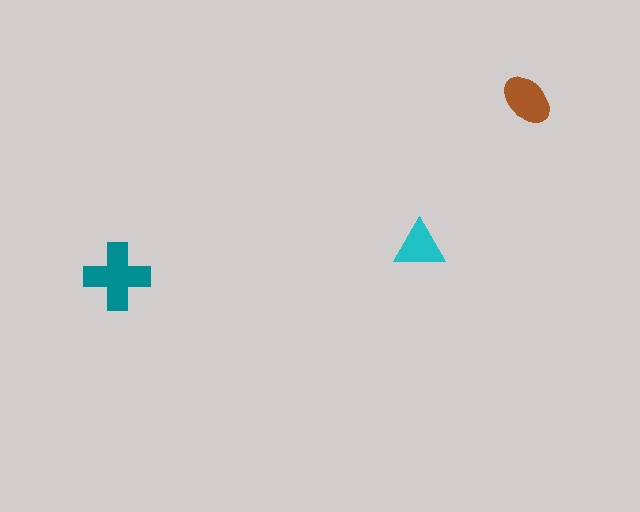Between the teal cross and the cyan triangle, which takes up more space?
The teal cross.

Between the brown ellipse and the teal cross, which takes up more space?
The teal cross.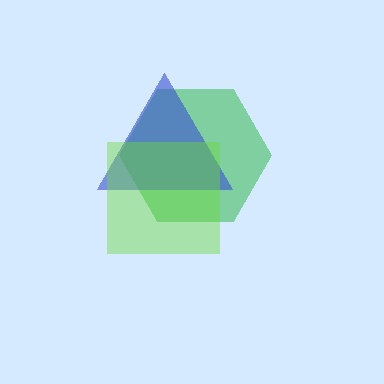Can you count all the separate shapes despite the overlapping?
Yes, there are 3 separate shapes.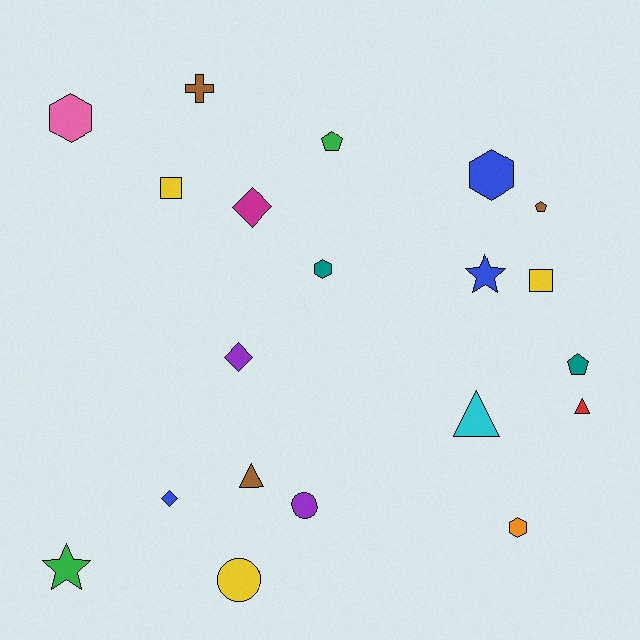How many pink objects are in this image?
There is 1 pink object.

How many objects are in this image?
There are 20 objects.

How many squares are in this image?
There are 2 squares.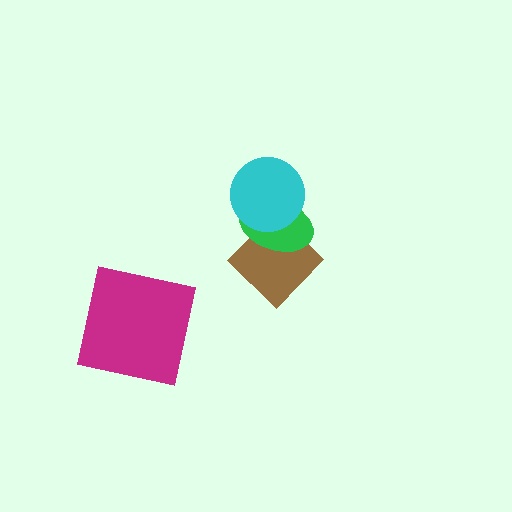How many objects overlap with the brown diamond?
1 object overlaps with the brown diamond.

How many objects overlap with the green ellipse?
2 objects overlap with the green ellipse.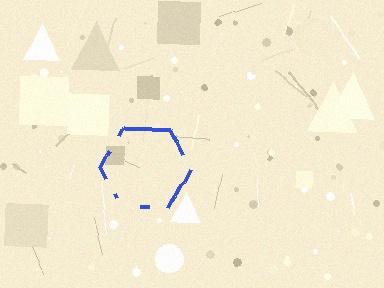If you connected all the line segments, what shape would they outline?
They would outline a hexagon.